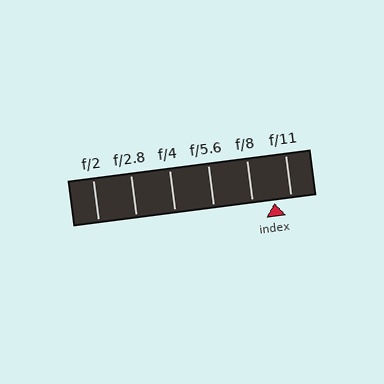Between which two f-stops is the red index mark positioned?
The index mark is between f/8 and f/11.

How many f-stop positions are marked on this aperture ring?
There are 6 f-stop positions marked.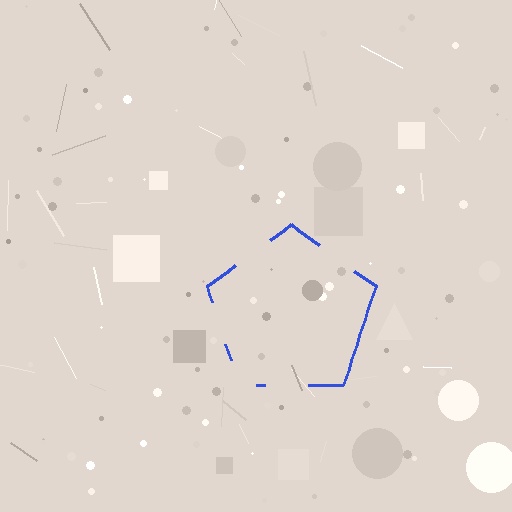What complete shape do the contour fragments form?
The contour fragments form a pentagon.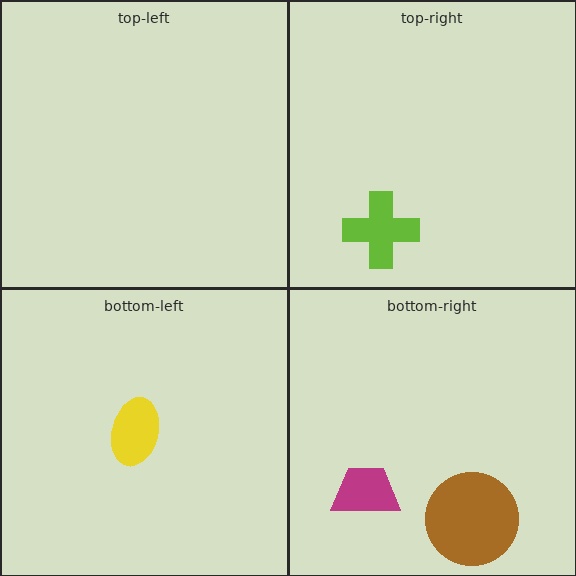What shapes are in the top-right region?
The lime cross.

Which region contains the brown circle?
The bottom-right region.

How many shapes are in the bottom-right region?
2.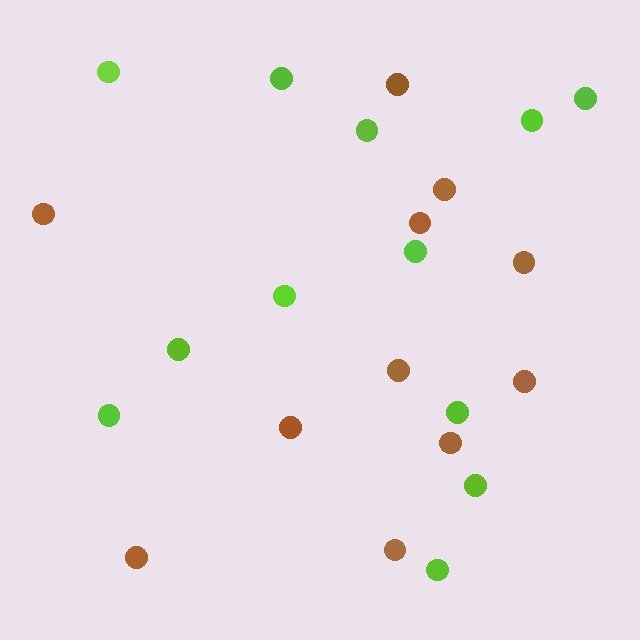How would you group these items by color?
There are 2 groups: one group of lime circles (12) and one group of brown circles (11).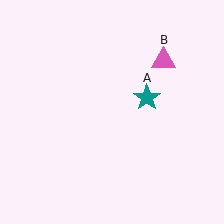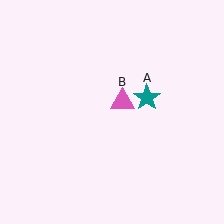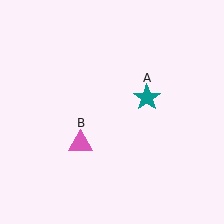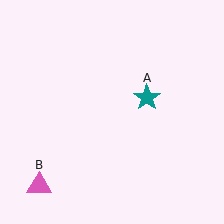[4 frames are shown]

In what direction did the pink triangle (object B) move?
The pink triangle (object B) moved down and to the left.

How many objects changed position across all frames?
1 object changed position: pink triangle (object B).